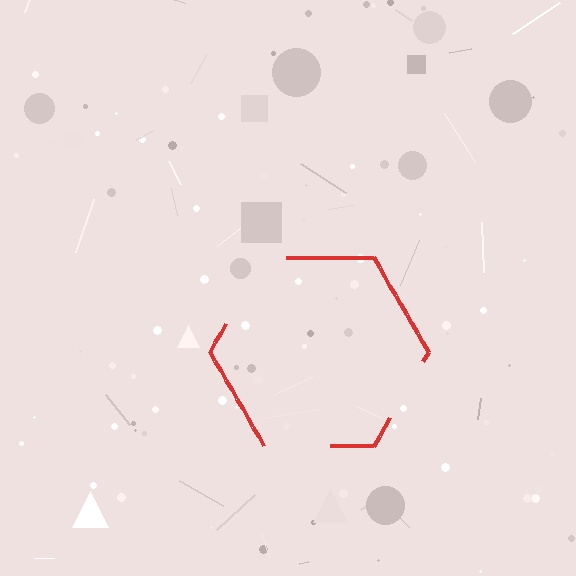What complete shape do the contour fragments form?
The contour fragments form a hexagon.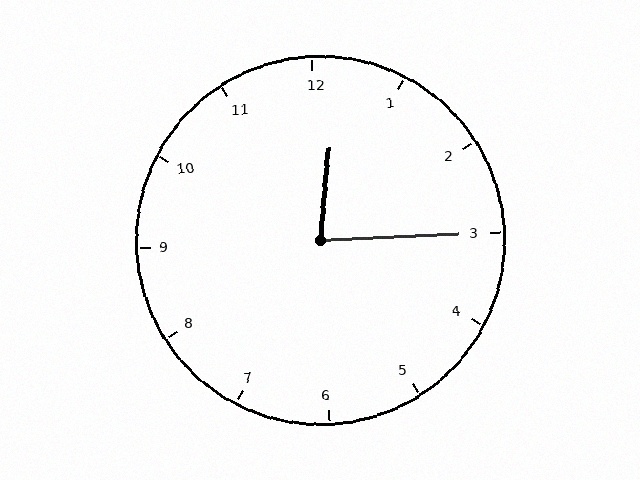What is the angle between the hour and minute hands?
Approximately 82 degrees.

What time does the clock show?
12:15.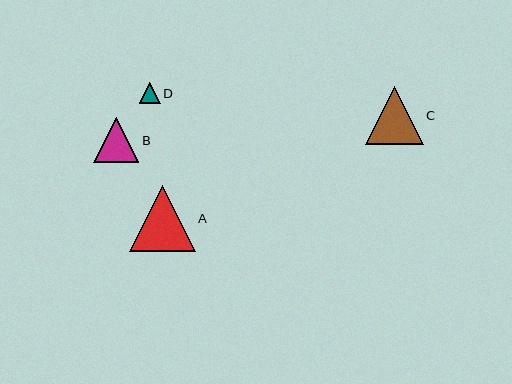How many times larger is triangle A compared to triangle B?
Triangle A is approximately 1.4 times the size of triangle B.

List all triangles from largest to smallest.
From largest to smallest: A, C, B, D.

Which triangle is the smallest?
Triangle D is the smallest with a size of approximately 21 pixels.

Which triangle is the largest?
Triangle A is the largest with a size of approximately 66 pixels.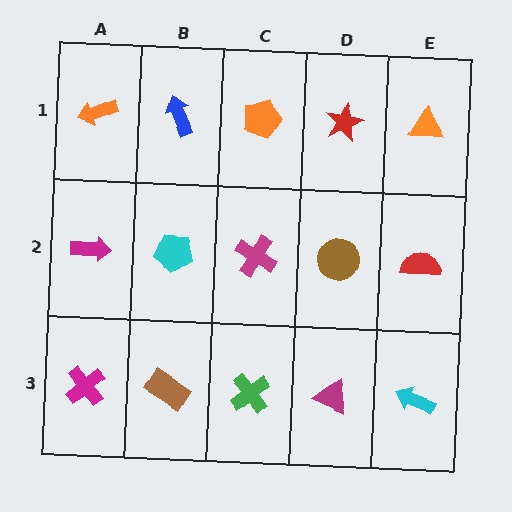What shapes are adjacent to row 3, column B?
A cyan pentagon (row 2, column B), a magenta cross (row 3, column A), a green cross (row 3, column C).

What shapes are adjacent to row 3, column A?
A magenta arrow (row 2, column A), a brown rectangle (row 3, column B).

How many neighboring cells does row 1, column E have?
2.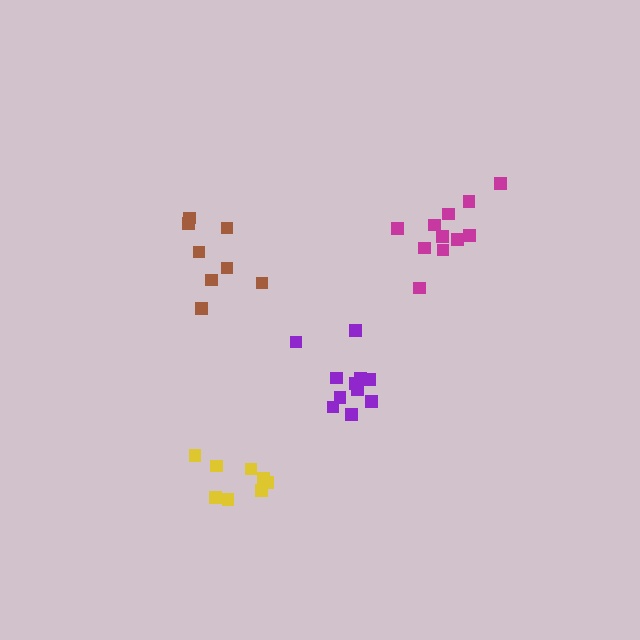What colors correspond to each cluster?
The clusters are colored: brown, purple, magenta, yellow.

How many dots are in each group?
Group 1: 8 dots, Group 2: 11 dots, Group 3: 11 dots, Group 4: 8 dots (38 total).